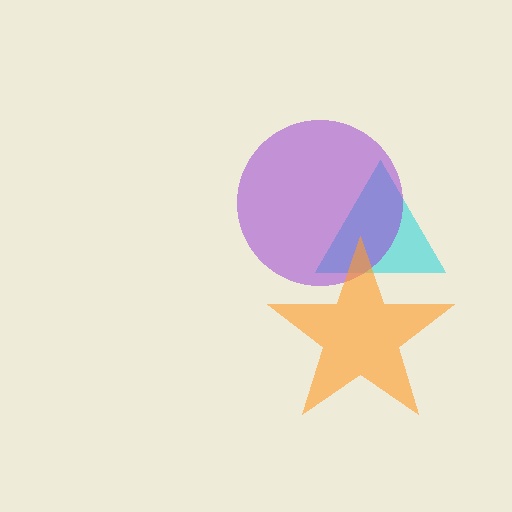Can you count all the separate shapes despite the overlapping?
Yes, there are 3 separate shapes.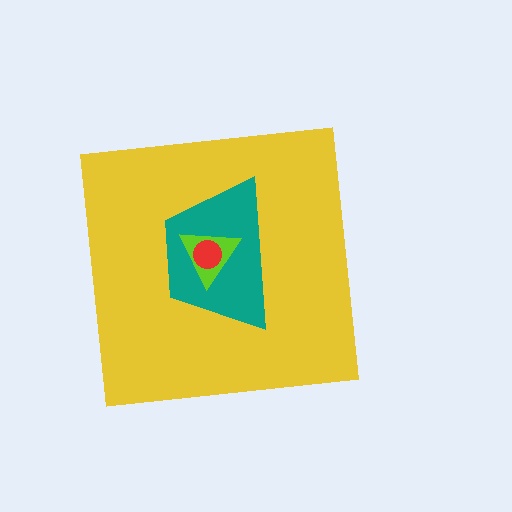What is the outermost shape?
The yellow square.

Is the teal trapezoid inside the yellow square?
Yes.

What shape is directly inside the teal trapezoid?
The lime triangle.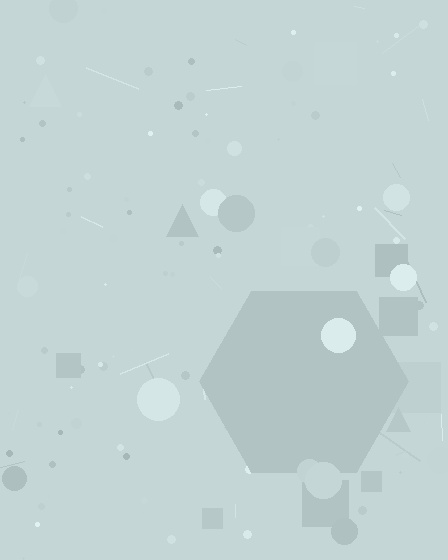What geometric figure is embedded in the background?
A hexagon is embedded in the background.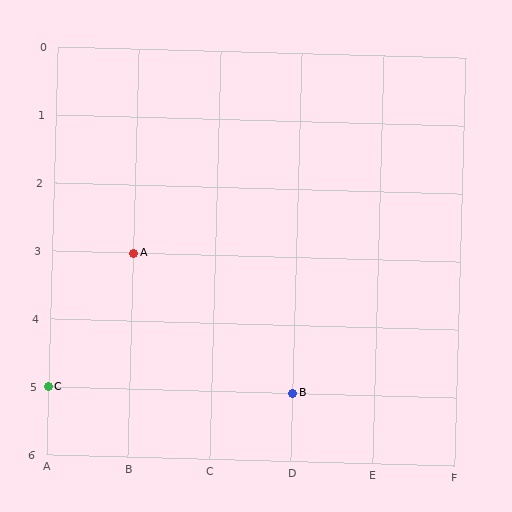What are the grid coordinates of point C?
Point C is at grid coordinates (A, 5).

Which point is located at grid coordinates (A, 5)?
Point C is at (A, 5).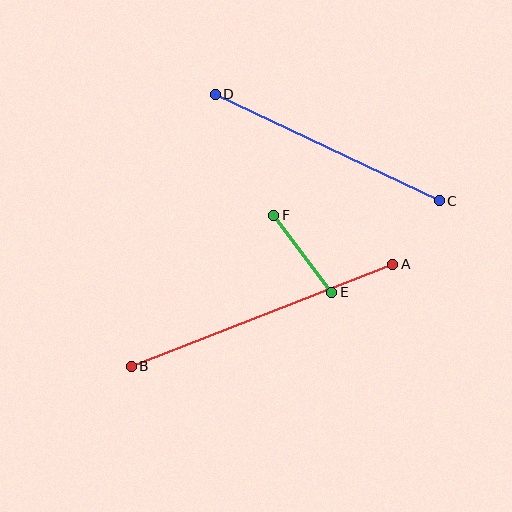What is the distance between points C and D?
The distance is approximately 248 pixels.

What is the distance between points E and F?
The distance is approximately 96 pixels.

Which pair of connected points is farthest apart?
Points A and B are farthest apart.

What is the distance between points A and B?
The distance is approximately 281 pixels.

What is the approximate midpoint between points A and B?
The midpoint is at approximately (262, 315) pixels.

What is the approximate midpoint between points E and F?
The midpoint is at approximately (303, 254) pixels.